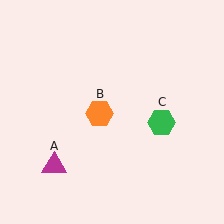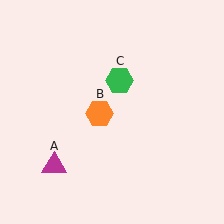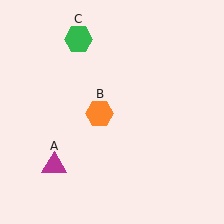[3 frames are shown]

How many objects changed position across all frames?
1 object changed position: green hexagon (object C).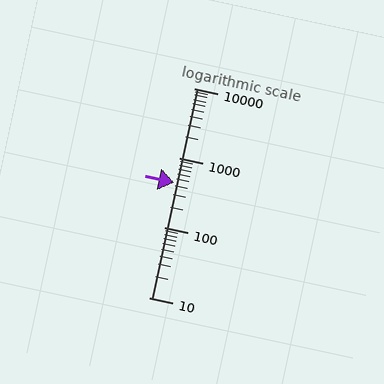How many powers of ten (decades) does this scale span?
The scale spans 3 decades, from 10 to 10000.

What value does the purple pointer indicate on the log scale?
The pointer indicates approximately 450.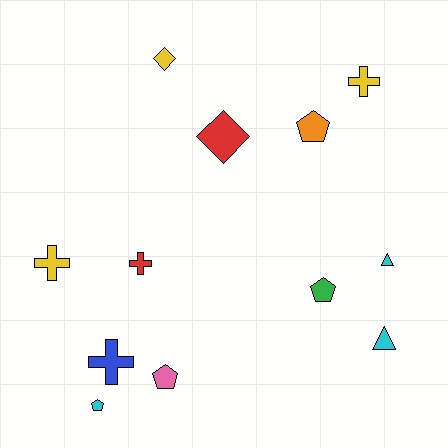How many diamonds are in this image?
There are 2 diamonds.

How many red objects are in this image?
There are 2 red objects.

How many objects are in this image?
There are 12 objects.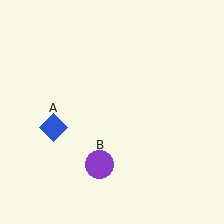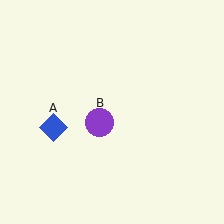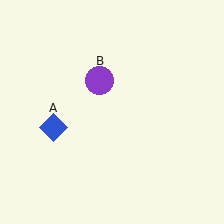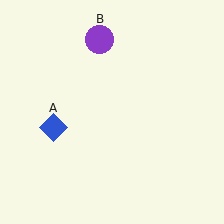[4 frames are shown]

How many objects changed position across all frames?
1 object changed position: purple circle (object B).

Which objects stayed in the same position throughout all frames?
Blue diamond (object A) remained stationary.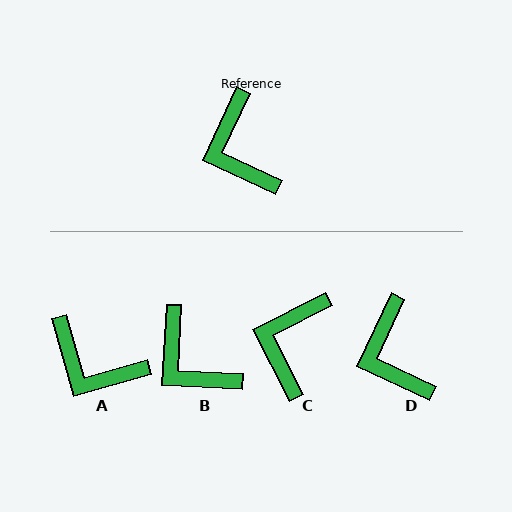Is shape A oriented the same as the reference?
No, it is off by about 41 degrees.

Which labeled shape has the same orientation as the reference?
D.